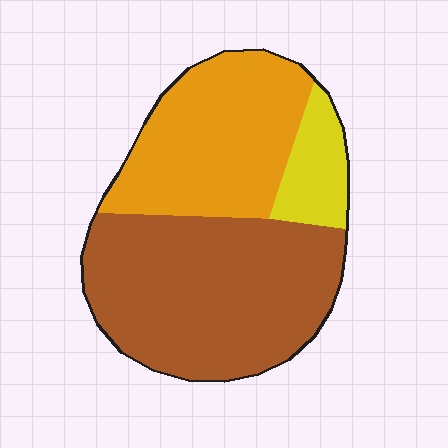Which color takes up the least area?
Yellow, at roughly 10%.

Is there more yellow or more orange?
Orange.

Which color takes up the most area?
Brown, at roughly 55%.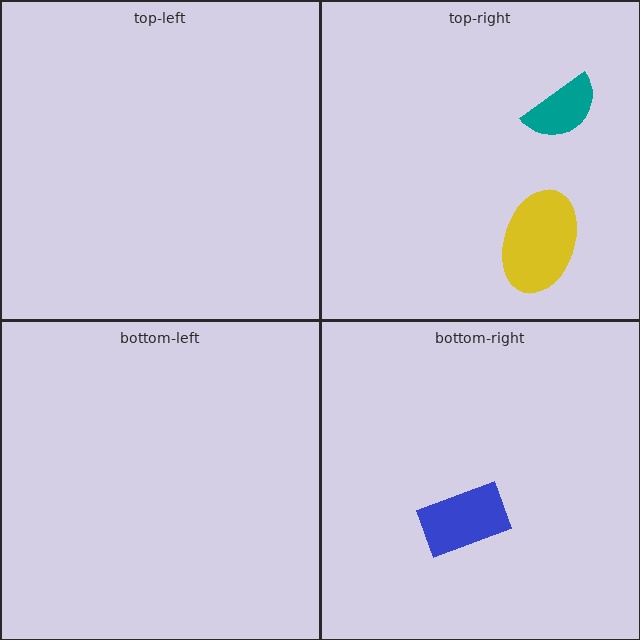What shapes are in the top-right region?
The teal semicircle, the yellow ellipse.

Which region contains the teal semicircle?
The top-right region.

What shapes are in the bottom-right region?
The blue rectangle.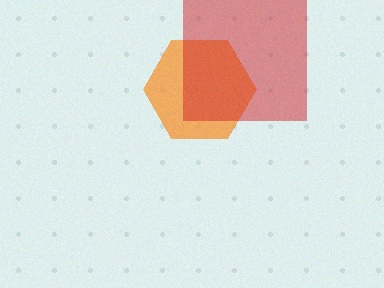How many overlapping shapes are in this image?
There are 2 overlapping shapes in the image.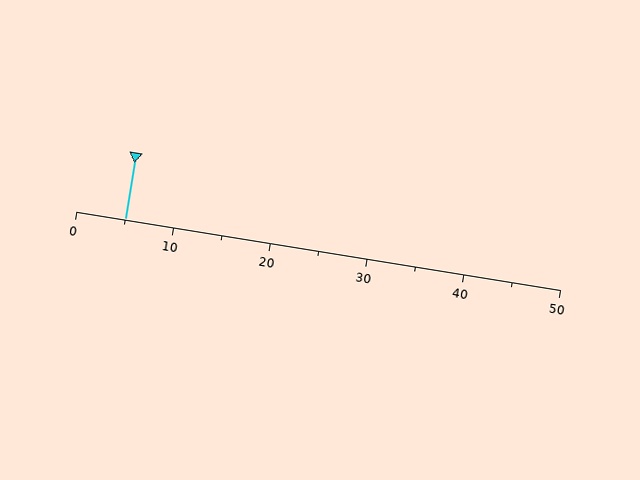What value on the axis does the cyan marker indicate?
The marker indicates approximately 5.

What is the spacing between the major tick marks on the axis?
The major ticks are spaced 10 apart.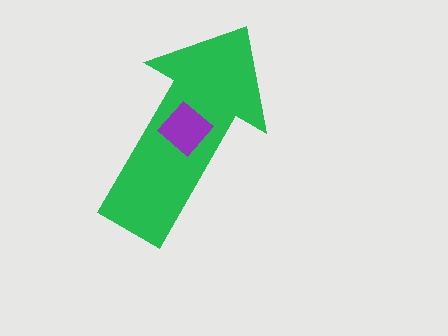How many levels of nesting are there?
2.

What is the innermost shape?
The purple diamond.